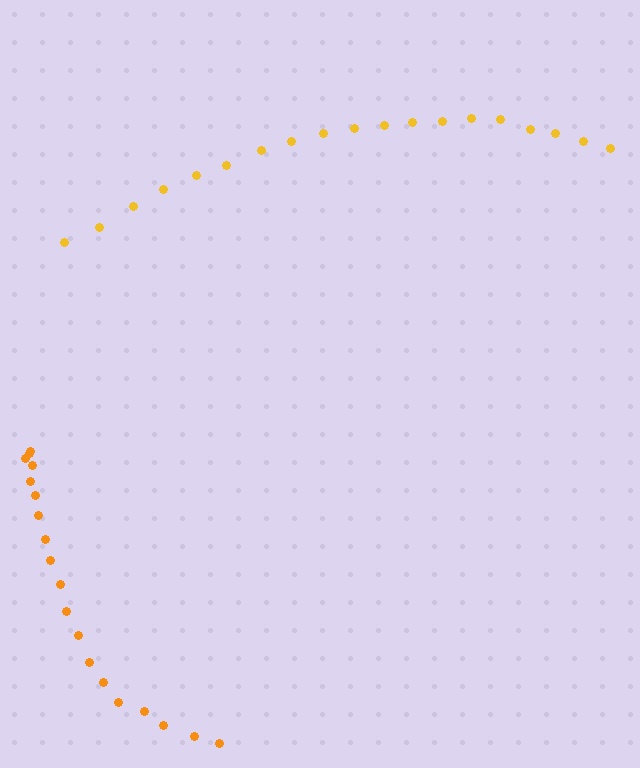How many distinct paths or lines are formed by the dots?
There are 2 distinct paths.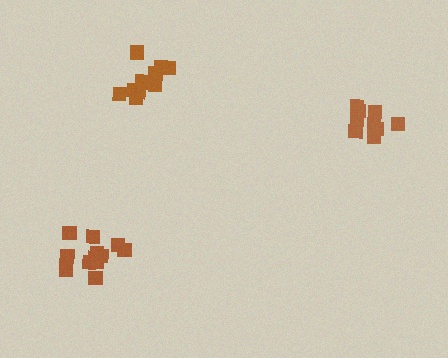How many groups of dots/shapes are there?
There are 3 groups.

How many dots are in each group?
Group 1: 9 dots, Group 2: 11 dots, Group 3: 12 dots (32 total).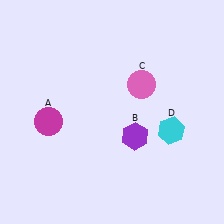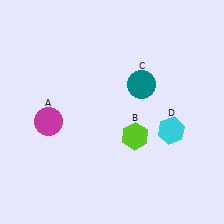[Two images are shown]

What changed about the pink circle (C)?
In Image 1, C is pink. In Image 2, it changed to teal.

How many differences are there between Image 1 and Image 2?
There are 2 differences between the two images.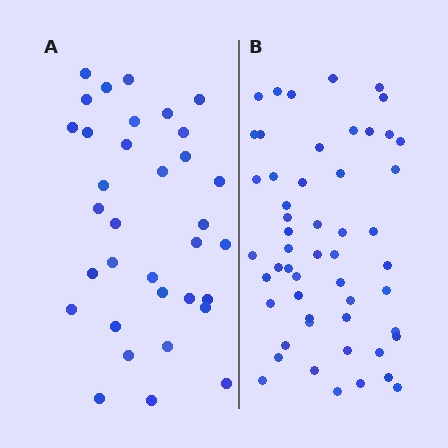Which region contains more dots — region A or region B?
Region B (the right region) has more dots.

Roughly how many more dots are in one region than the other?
Region B has approximately 20 more dots than region A.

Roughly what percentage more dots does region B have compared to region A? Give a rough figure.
About 55% more.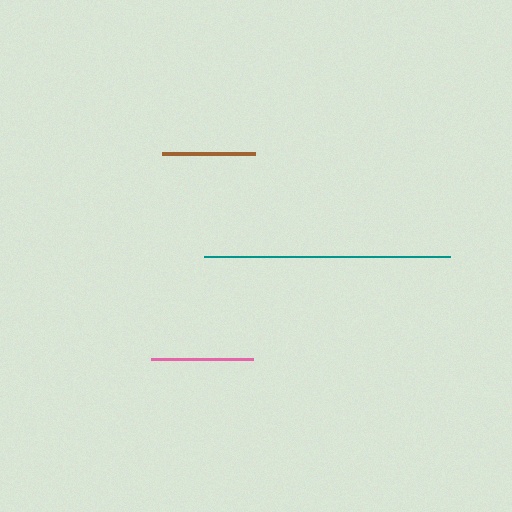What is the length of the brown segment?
The brown segment is approximately 93 pixels long.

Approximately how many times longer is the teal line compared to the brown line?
The teal line is approximately 2.6 times the length of the brown line.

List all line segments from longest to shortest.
From longest to shortest: teal, pink, brown.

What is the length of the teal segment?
The teal segment is approximately 246 pixels long.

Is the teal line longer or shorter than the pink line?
The teal line is longer than the pink line.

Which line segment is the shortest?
The brown line is the shortest at approximately 93 pixels.